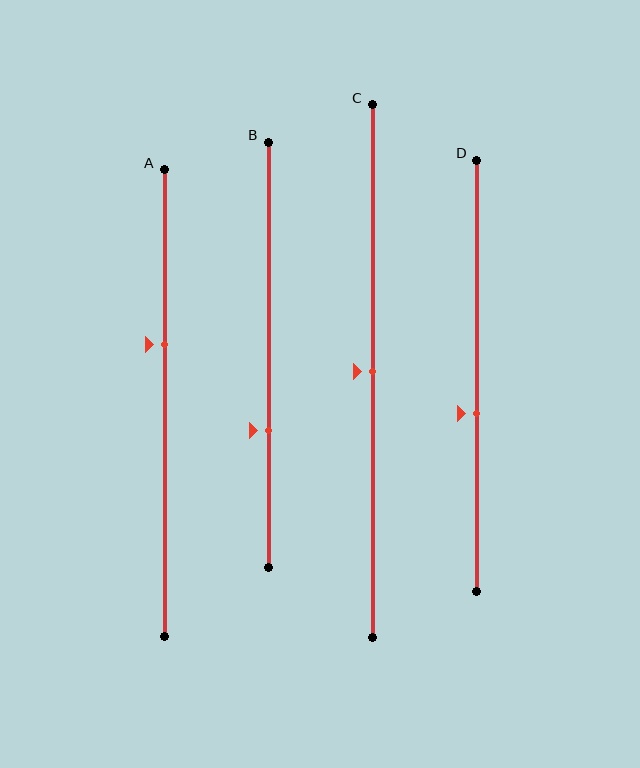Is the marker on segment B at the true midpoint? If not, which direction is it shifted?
No, the marker on segment B is shifted downward by about 18% of the segment length.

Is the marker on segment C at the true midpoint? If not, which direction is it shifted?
Yes, the marker on segment C is at the true midpoint.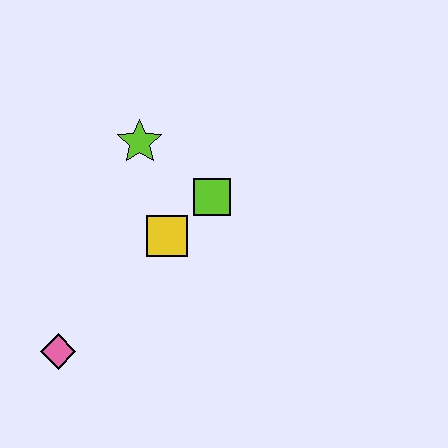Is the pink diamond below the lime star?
Yes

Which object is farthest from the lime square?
The pink diamond is farthest from the lime square.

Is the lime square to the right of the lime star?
Yes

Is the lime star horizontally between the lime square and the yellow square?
No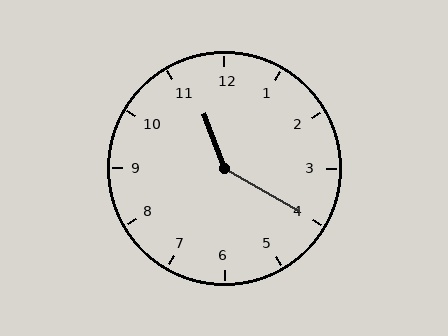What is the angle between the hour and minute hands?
Approximately 140 degrees.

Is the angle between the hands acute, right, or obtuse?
It is obtuse.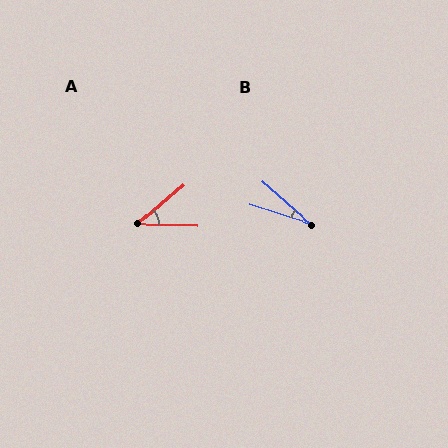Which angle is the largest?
A, at approximately 41 degrees.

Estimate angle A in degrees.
Approximately 41 degrees.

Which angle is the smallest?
B, at approximately 24 degrees.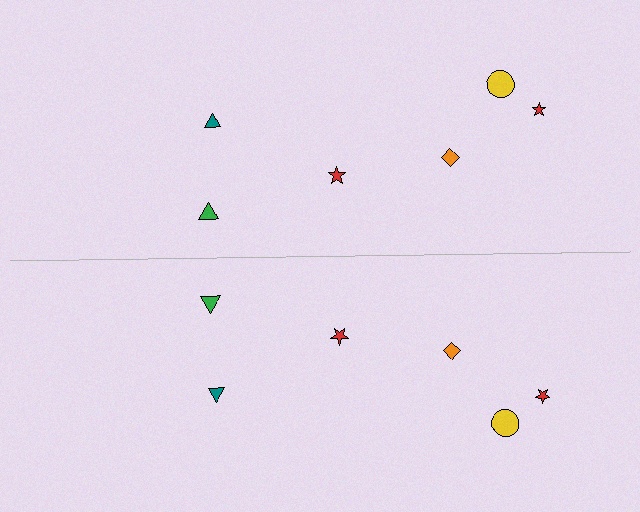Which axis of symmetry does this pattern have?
The pattern has a horizontal axis of symmetry running through the center of the image.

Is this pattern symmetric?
Yes, this pattern has bilateral (reflection) symmetry.